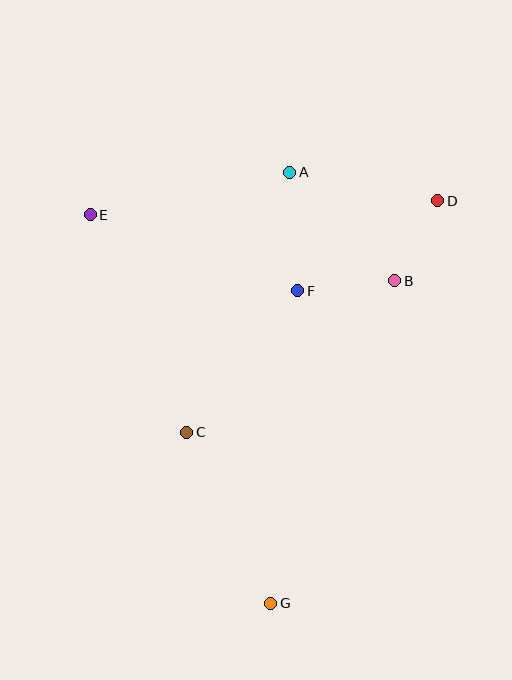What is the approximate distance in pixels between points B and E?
The distance between B and E is approximately 312 pixels.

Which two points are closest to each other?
Points B and D are closest to each other.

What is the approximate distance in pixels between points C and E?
The distance between C and E is approximately 238 pixels.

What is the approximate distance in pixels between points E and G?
The distance between E and G is approximately 428 pixels.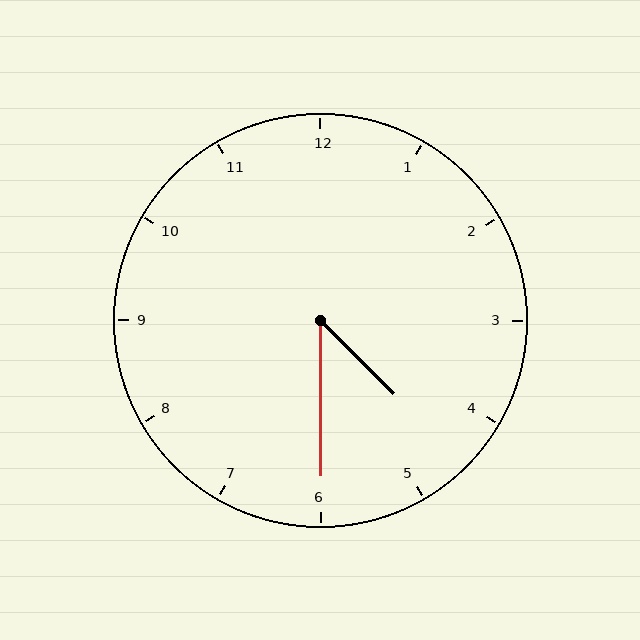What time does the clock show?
4:30.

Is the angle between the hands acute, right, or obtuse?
It is acute.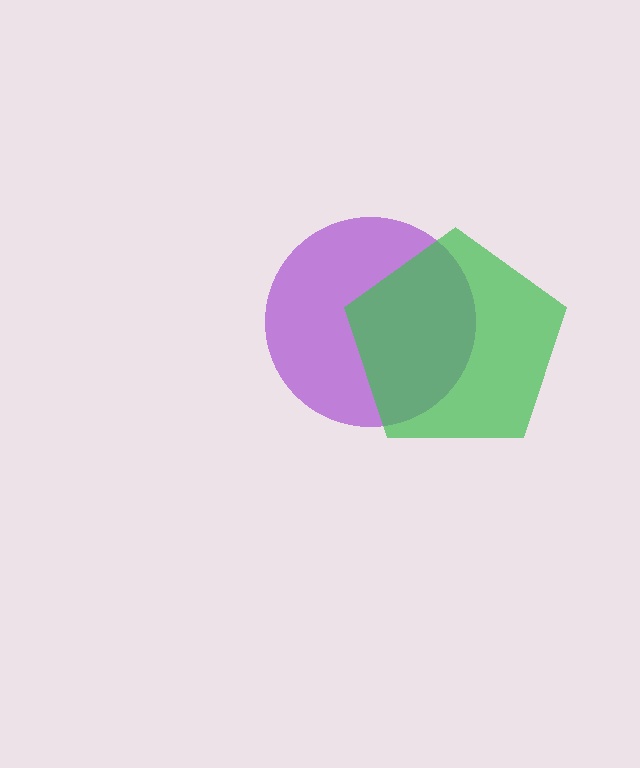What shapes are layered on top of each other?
The layered shapes are: a purple circle, a green pentagon.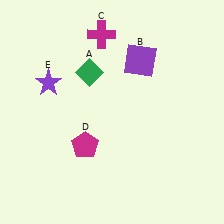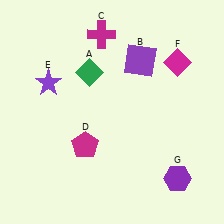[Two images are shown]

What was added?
A magenta diamond (F), a purple hexagon (G) were added in Image 2.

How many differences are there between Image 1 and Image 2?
There are 2 differences between the two images.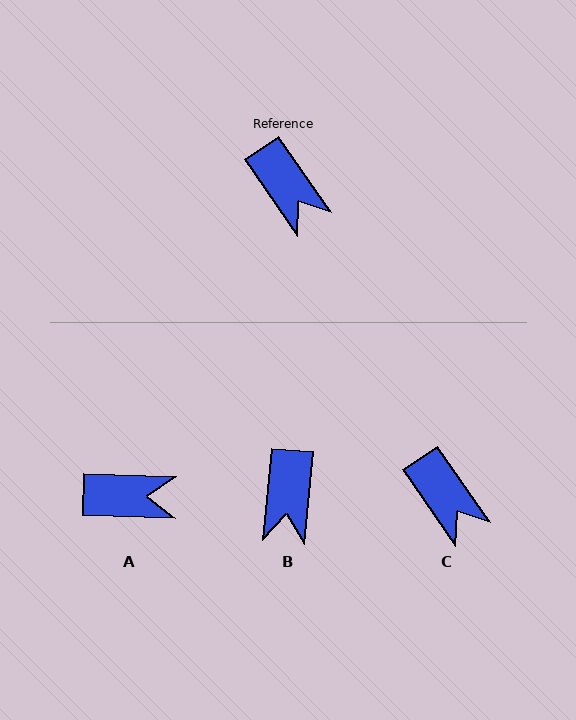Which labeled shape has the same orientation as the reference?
C.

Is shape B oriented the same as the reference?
No, it is off by about 40 degrees.